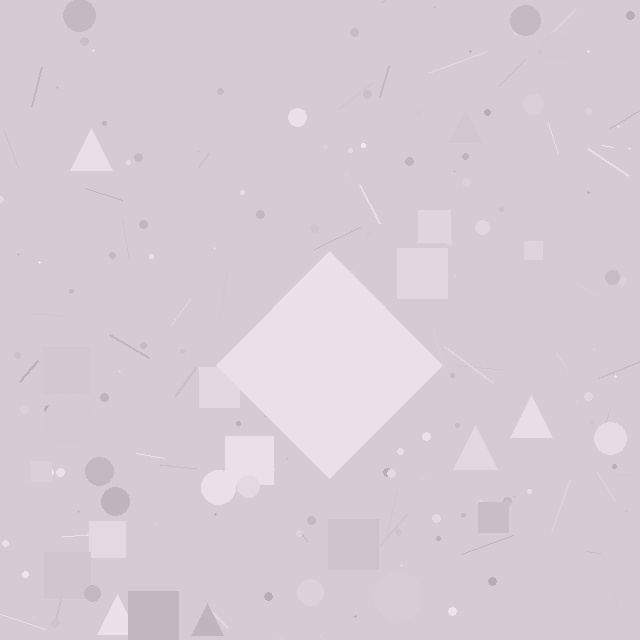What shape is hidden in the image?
A diamond is hidden in the image.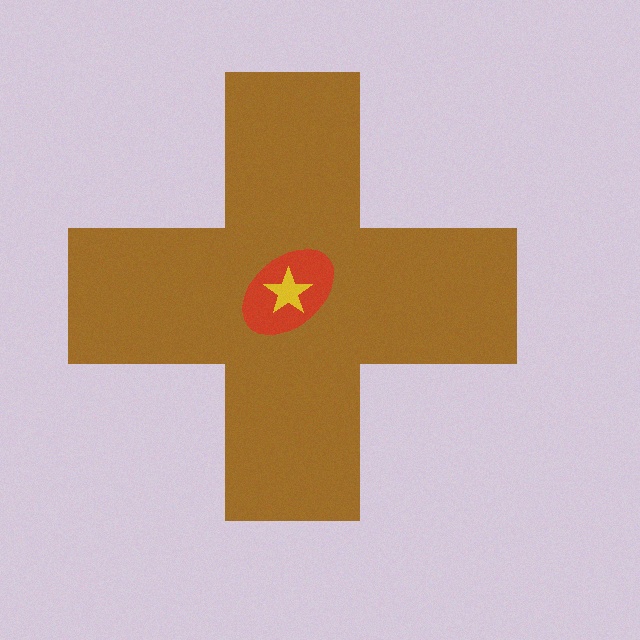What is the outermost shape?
The brown cross.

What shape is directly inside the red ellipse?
The yellow star.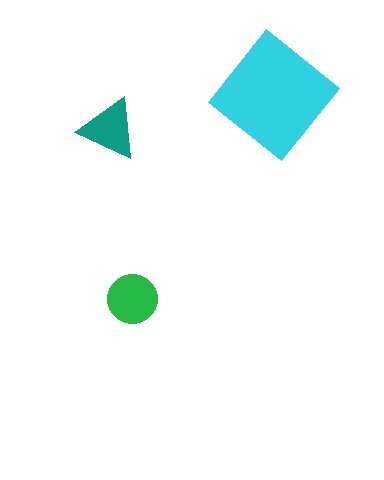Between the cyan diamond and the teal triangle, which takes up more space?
The cyan diamond.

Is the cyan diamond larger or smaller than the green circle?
Larger.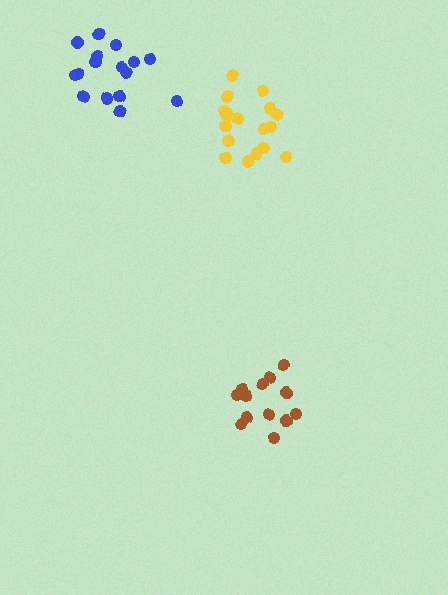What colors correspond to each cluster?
The clusters are colored: yellow, brown, blue.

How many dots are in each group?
Group 1: 18 dots, Group 2: 13 dots, Group 3: 16 dots (47 total).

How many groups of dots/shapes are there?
There are 3 groups.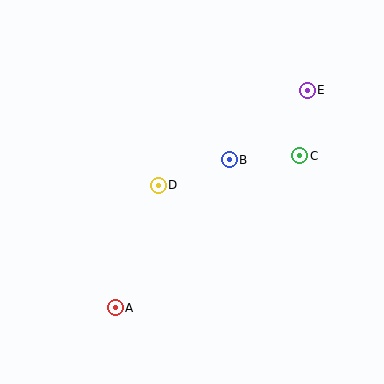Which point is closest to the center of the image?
Point D at (158, 185) is closest to the center.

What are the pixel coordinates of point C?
Point C is at (300, 156).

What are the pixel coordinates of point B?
Point B is at (229, 160).